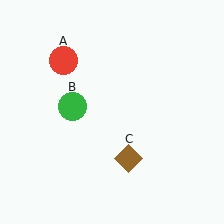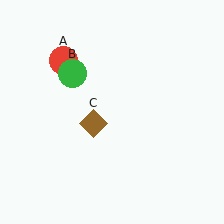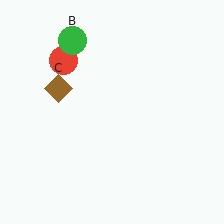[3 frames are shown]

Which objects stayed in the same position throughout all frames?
Red circle (object A) remained stationary.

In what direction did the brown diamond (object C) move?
The brown diamond (object C) moved up and to the left.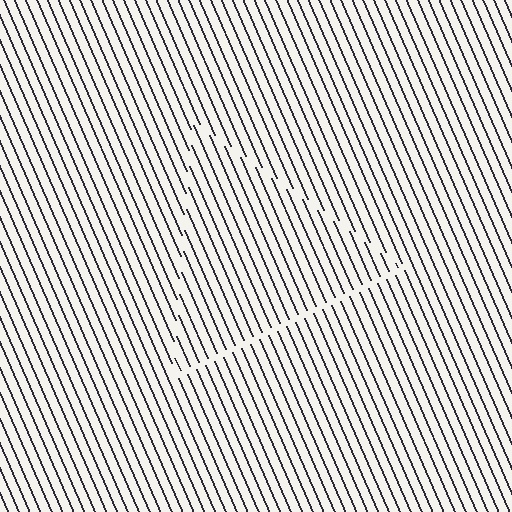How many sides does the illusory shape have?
3 sides — the line-ends trace a triangle.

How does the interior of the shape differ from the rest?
The interior of the shape contains the same grating, shifted by half a period — the contour is defined by the phase discontinuity where line-ends from the inner and outer gratings abut.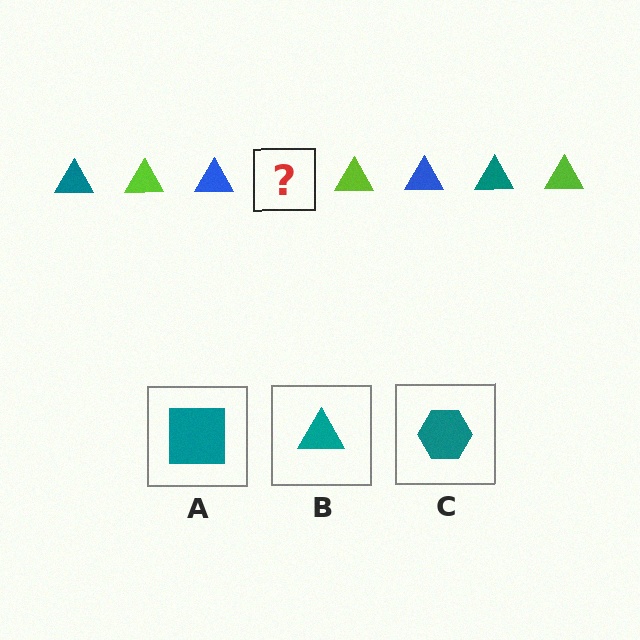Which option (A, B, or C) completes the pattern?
B.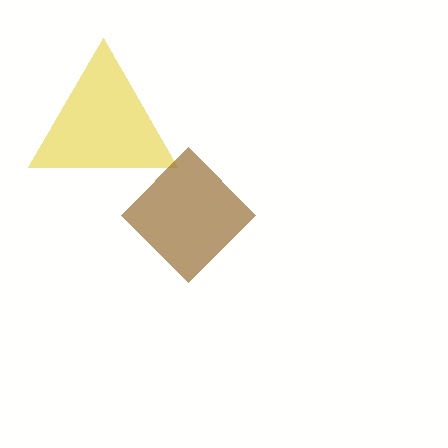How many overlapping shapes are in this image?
There are 2 overlapping shapes in the image.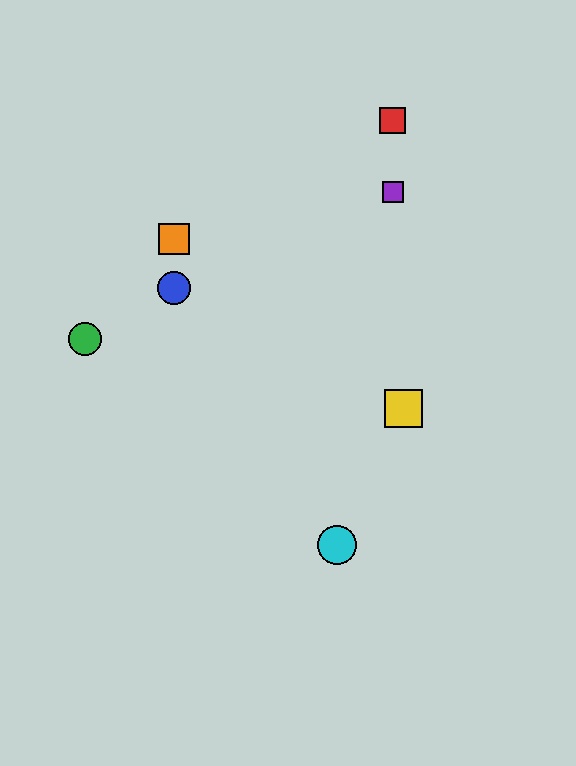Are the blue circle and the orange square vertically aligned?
Yes, both are at x≈174.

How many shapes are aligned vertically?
2 shapes (the blue circle, the orange square) are aligned vertically.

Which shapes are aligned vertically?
The blue circle, the orange square are aligned vertically.